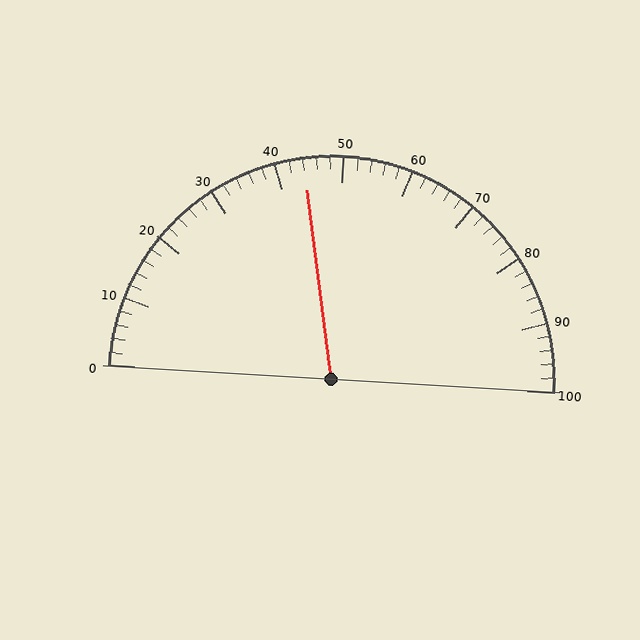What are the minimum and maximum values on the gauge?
The gauge ranges from 0 to 100.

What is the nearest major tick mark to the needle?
The nearest major tick mark is 40.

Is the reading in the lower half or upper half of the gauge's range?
The reading is in the lower half of the range (0 to 100).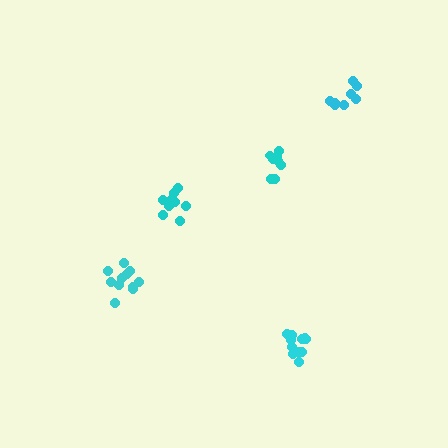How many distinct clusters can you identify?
There are 5 distinct clusters.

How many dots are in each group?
Group 1: 11 dots, Group 2: 10 dots, Group 3: 13 dots, Group 4: 8 dots, Group 5: 8 dots (50 total).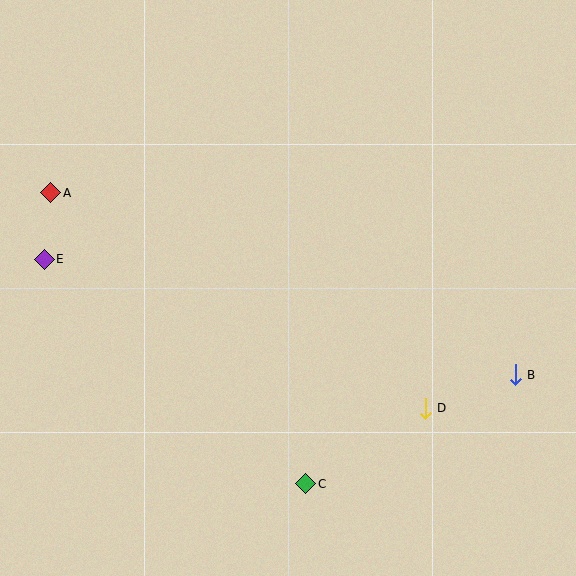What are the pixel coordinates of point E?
Point E is at (44, 259).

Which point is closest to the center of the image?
Point D at (425, 408) is closest to the center.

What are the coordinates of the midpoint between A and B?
The midpoint between A and B is at (283, 284).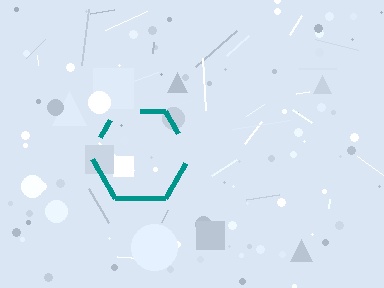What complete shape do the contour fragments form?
The contour fragments form a hexagon.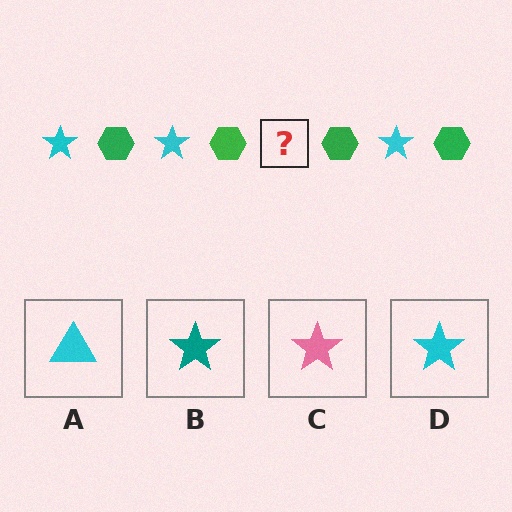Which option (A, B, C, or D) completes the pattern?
D.